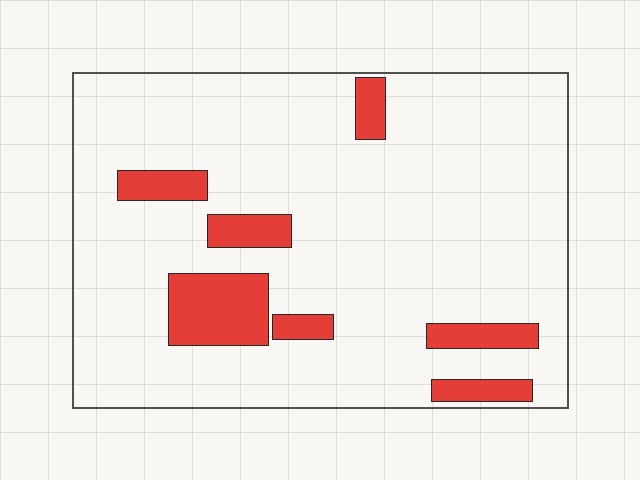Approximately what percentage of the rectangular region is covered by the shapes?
Approximately 15%.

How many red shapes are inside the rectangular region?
7.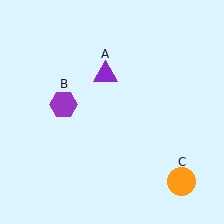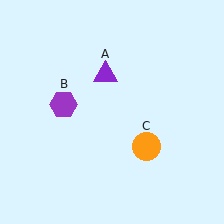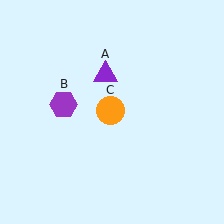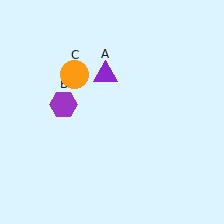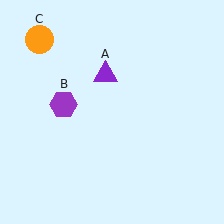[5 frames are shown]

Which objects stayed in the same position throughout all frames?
Purple triangle (object A) and purple hexagon (object B) remained stationary.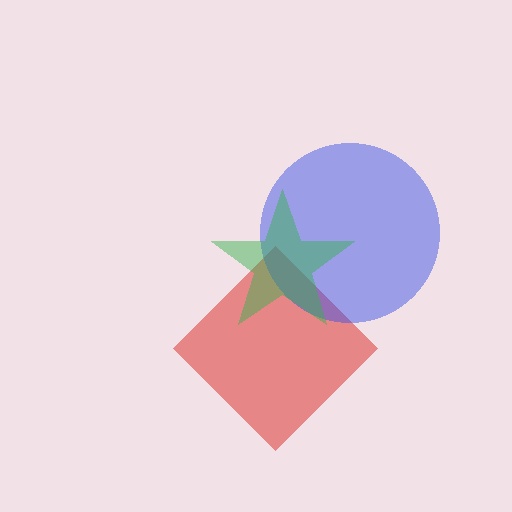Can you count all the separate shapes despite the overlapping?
Yes, there are 3 separate shapes.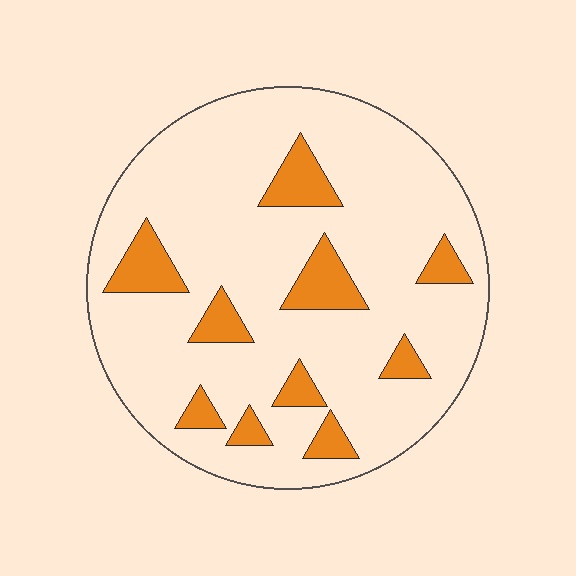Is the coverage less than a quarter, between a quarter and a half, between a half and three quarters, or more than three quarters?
Less than a quarter.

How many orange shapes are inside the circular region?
10.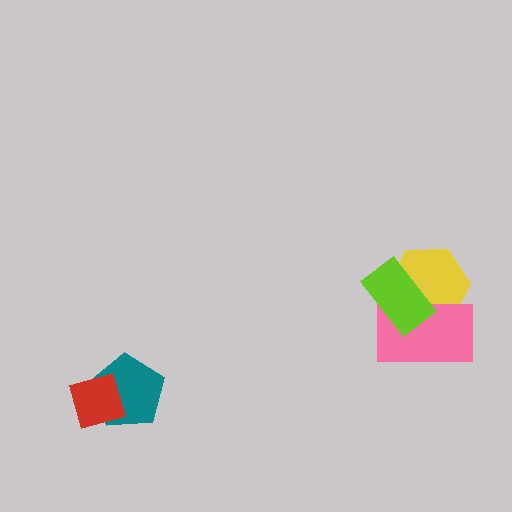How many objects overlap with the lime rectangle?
2 objects overlap with the lime rectangle.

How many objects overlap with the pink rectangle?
2 objects overlap with the pink rectangle.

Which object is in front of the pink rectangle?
The lime rectangle is in front of the pink rectangle.